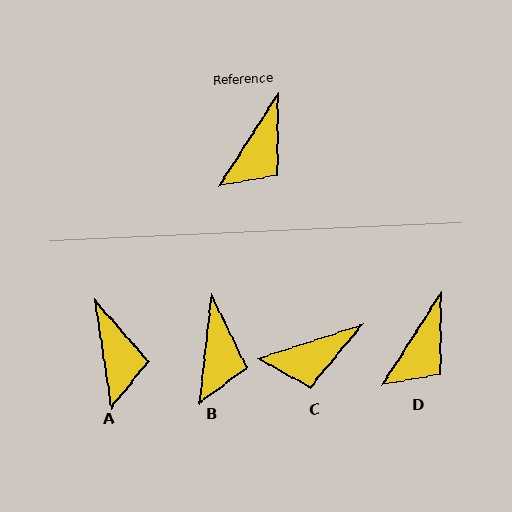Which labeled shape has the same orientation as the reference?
D.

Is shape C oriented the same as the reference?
No, it is off by about 39 degrees.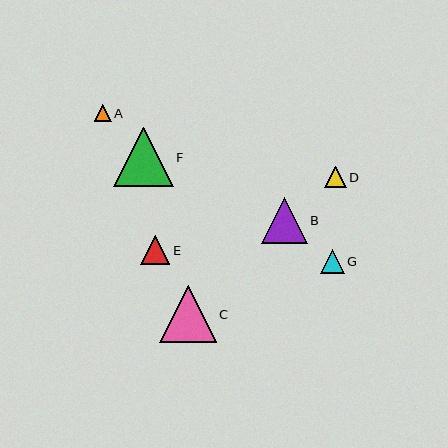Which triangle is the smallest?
Triangle A is the smallest with a size of approximately 17 pixels.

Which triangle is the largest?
Triangle F is the largest with a size of approximately 59 pixels.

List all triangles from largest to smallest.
From largest to smallest: F, C, B, E, G, D, A.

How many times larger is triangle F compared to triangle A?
Triangle F is approximately 3.5 times the size of triangle A.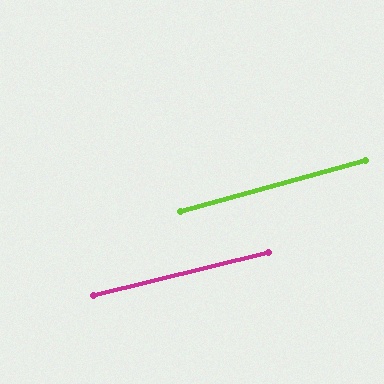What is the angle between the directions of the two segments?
Approximately 2 degrees.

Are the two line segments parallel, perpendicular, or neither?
Parallel — their directions differ by only 1.5°.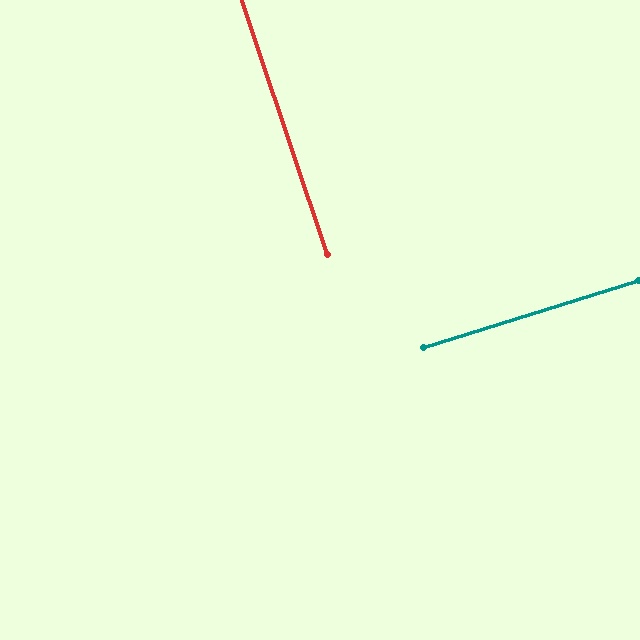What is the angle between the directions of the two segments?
Approximately 89 degrees.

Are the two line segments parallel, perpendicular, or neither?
Perpendicular — they meet at approximately 89°.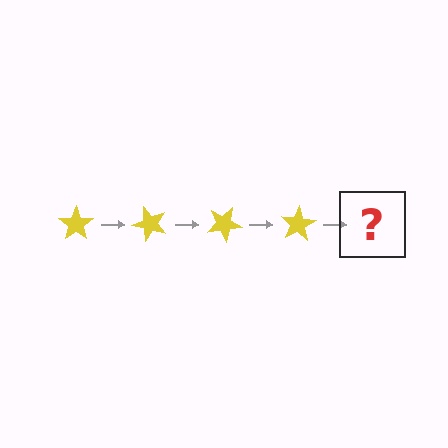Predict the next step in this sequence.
The next step is a yellow star rotated 200 degrees.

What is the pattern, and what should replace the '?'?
The pattern is that the star rotates 50 degrees each step. The '?' should be a yellow star rotated 200 degrees.